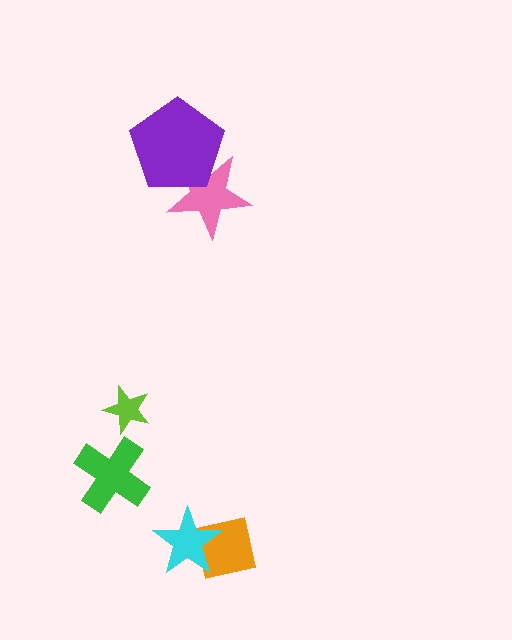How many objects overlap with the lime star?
0 objects overlap with the lime star.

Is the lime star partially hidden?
No, no other shape covers it.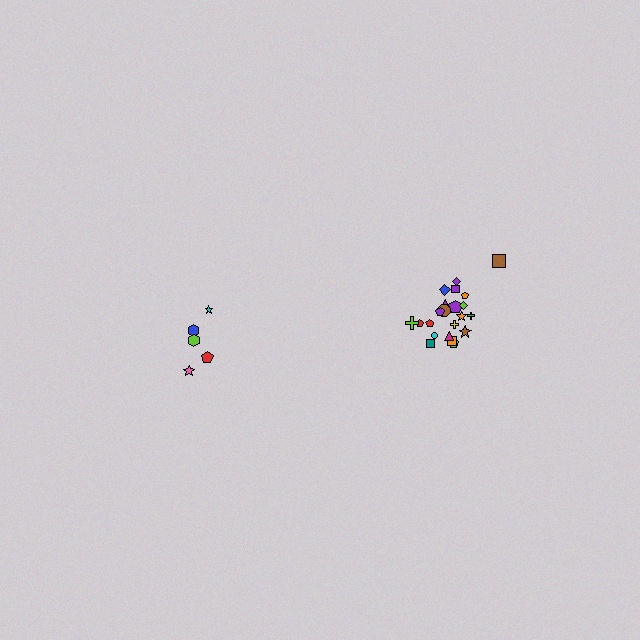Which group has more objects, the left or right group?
The right group.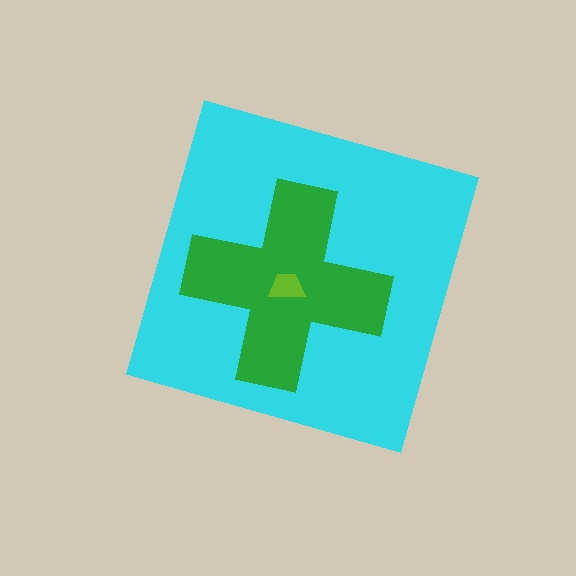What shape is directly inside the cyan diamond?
The green cross.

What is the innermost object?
The lime trapezoid.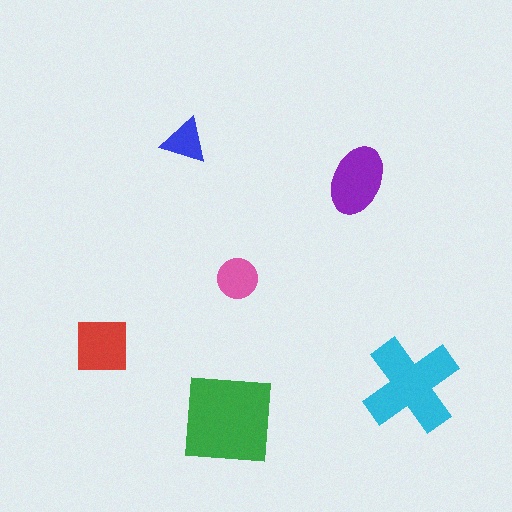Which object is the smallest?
The blue triangle.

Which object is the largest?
The green square.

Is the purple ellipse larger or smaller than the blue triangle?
Larger.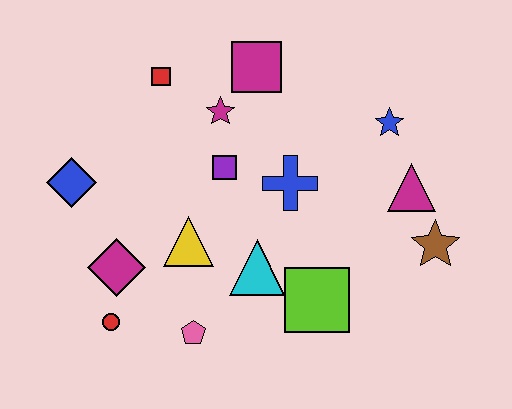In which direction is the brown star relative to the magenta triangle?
The brown star is below the magenta triangle.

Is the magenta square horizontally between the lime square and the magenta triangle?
No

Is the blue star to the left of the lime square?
No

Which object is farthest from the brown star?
The blue diamond is farthest from the brown star.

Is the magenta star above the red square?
No